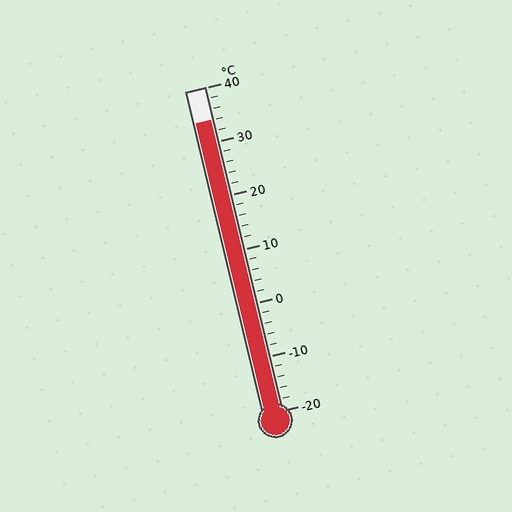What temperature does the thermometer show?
The thermometer shows approximately 34°C.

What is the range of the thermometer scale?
The thermometer scale ranges from -20°C to 40°C.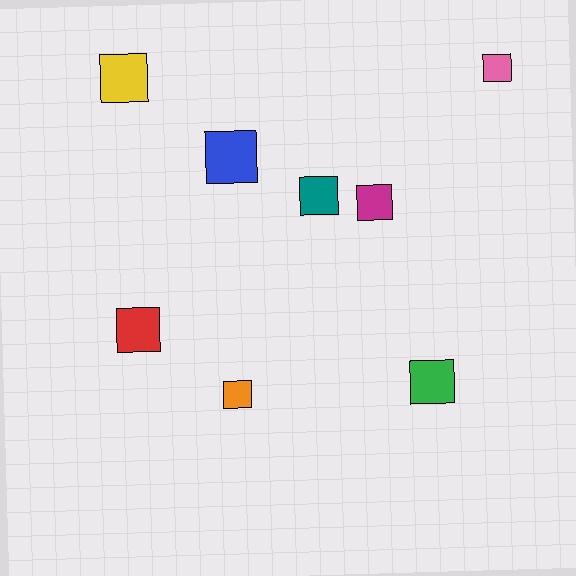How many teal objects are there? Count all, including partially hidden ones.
There is 1 teal object.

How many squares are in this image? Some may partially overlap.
There are 8 squares.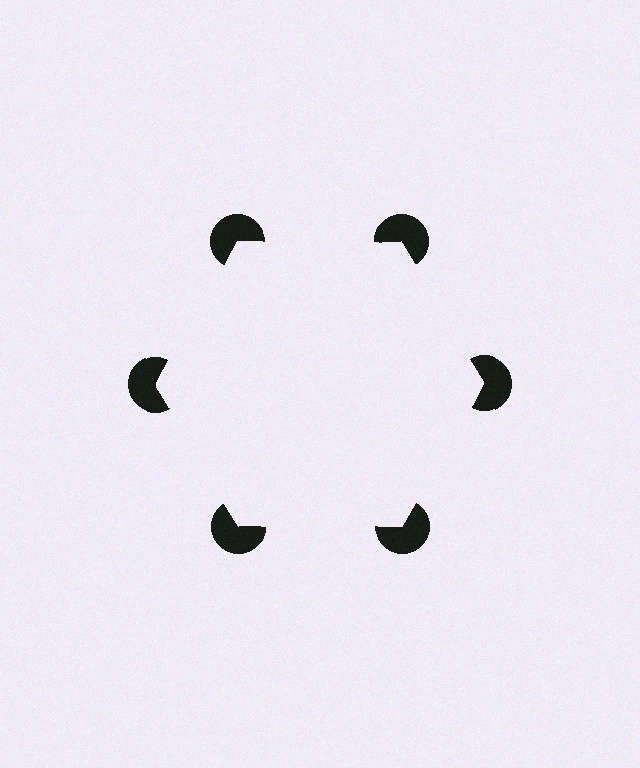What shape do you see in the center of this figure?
An illusory hexagon — its edges are inferred from the aligned wedge cuts in the pac-man discs, not physically drawn.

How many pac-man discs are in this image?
There are 6 — one at each vertex of the illusory hexagon.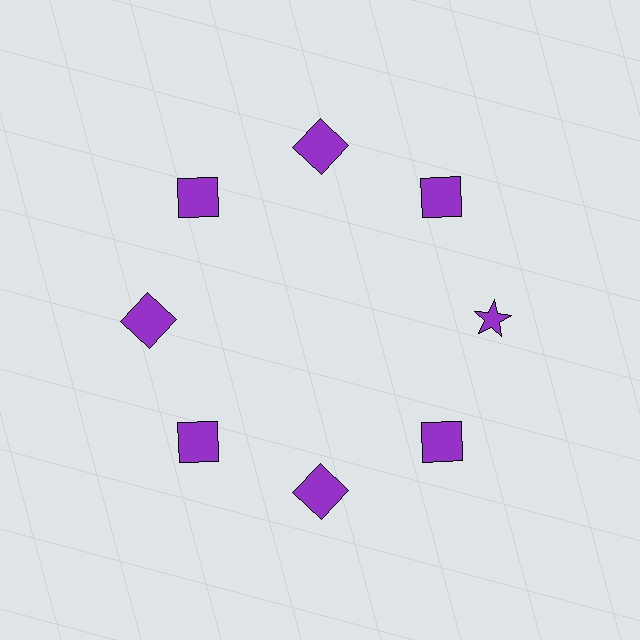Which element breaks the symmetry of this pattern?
The purple star at roughly the 3 o'clock position breaks the symmetry. All other shapes are purple squares.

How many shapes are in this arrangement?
There are 8 shapes arranged in a ring pattern.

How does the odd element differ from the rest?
It has a different shape: star instead of square.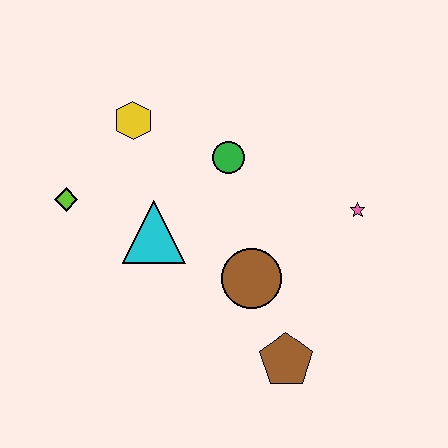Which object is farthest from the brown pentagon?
The yellow hexagon is farthest from the brown pentagon.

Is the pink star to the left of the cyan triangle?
No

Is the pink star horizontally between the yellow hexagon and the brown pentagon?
No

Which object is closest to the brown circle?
The brown pentagon is closest to the brown circle.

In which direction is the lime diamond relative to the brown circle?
The lime diamond is to the left of the brown circle.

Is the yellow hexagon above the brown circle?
Yes